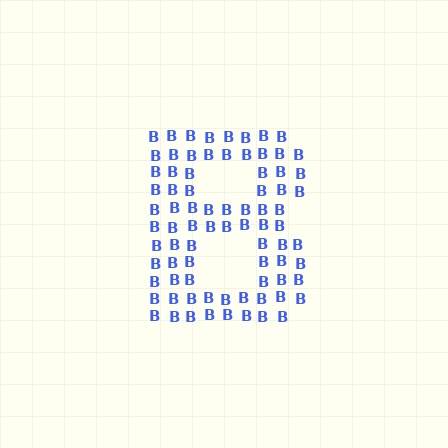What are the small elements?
The small elements are letter B's.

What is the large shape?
The large shape is the letter B.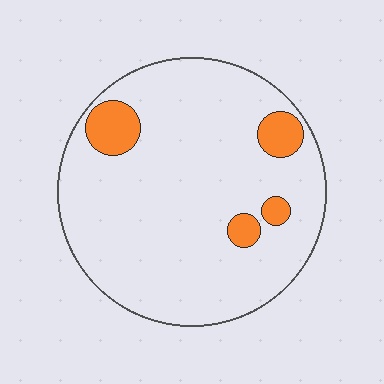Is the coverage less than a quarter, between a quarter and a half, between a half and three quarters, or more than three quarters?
Less than a quarter.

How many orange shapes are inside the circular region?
4.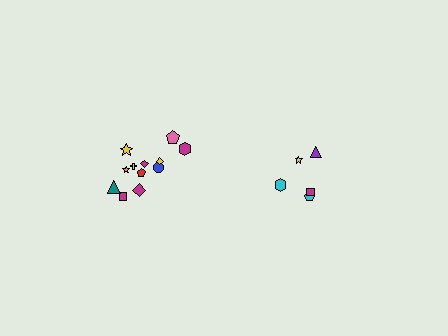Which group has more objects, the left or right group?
The left group.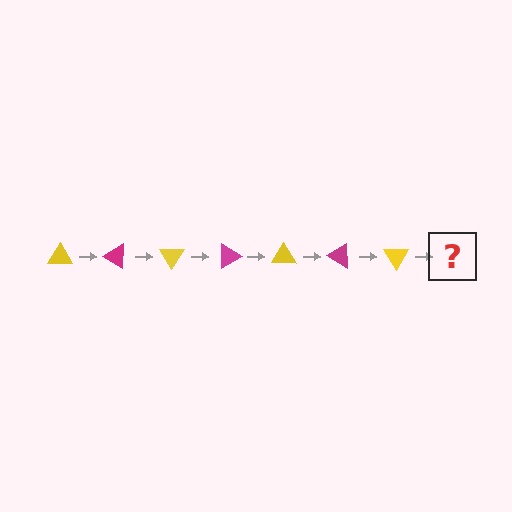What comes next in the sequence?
The next element should be a magenta triangle, rotated 210 degrees from the start.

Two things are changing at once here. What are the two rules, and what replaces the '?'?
The two rules are that it rotates 30 degrees each step and the color cycles through yellow and magenta. The '?' should be a magenta triangle, rotated 210 degrees from the start.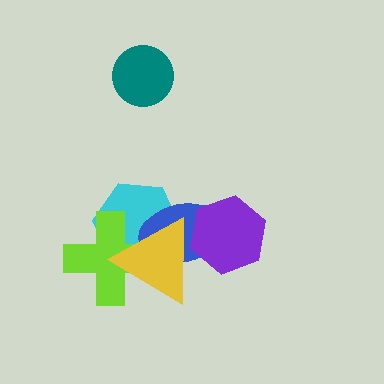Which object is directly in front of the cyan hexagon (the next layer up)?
The blue ellipse is directly in front of the cyan hexagon.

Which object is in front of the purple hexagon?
The yellow triangle is in front of the purple hexagon.